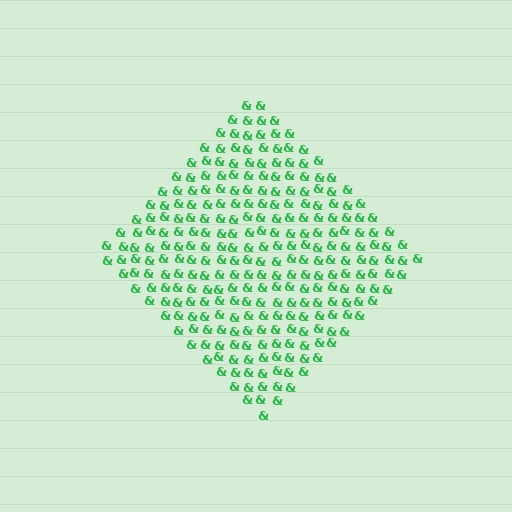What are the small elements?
The small elements are ampersands.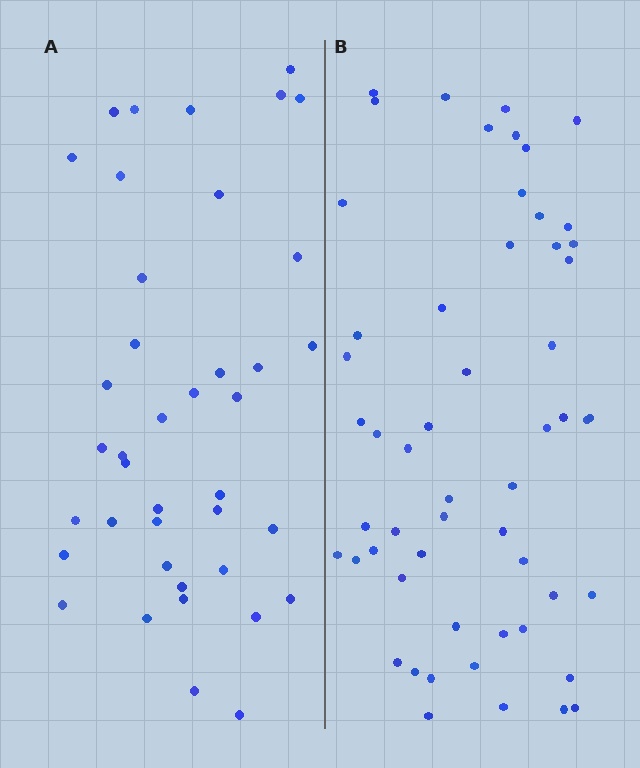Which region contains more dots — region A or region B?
Region B (the right region) has more dots.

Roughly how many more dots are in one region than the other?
Region B has approximately 15 more dots than region A.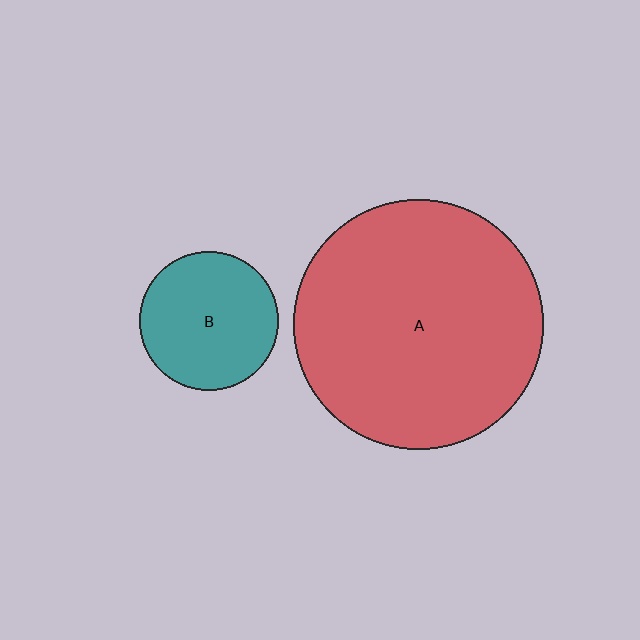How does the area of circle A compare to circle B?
Approximately 3.2 times.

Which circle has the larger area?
Circle A (red).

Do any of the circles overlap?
No, none of the circles overlap.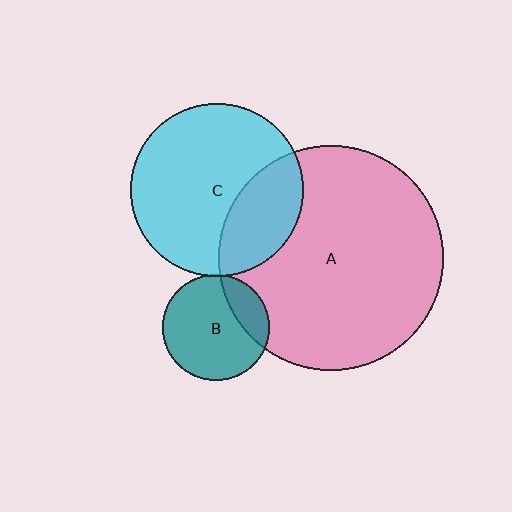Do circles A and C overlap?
Yes.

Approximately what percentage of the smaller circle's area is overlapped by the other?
Approximately 30%.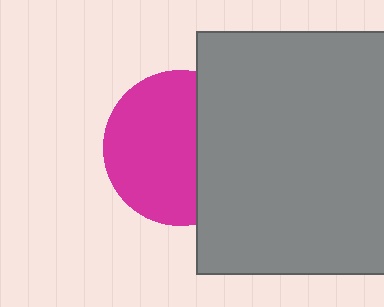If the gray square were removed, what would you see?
You would see the complete magenta circle.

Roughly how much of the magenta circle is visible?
About half of it is visible (roughly 62%).